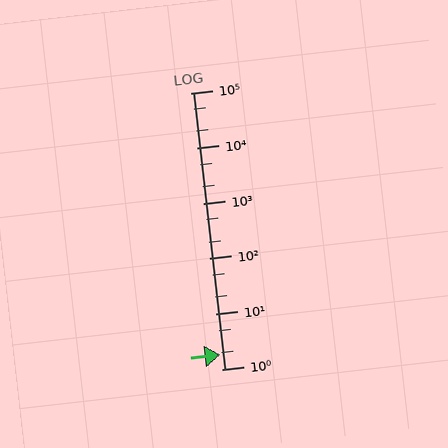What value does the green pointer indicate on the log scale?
The pointer indicates approximately 1.8.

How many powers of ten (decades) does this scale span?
The scale spans 5 decades, from 1 to 100000.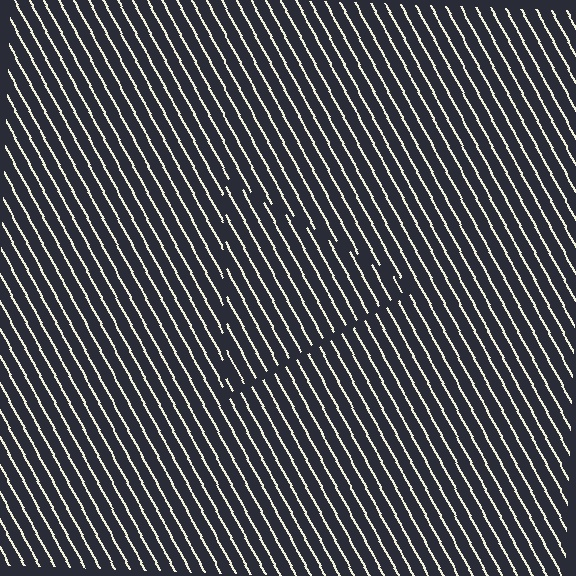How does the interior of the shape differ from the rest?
The interior of the shape contains the same grating, shifted by half a period — the contour is defined by the phase discontinuity where line-ends from the inner and outer gratings abut.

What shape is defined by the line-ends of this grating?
An illusory triangle. The interior of the shape contains the same grating, shifted by half a period — the contour is defined by the phase discontinuity where line-ends from the inner and outer gratings abut.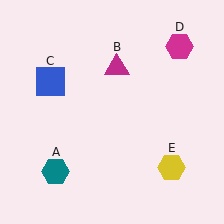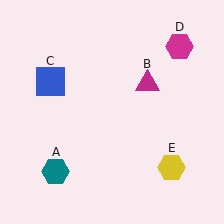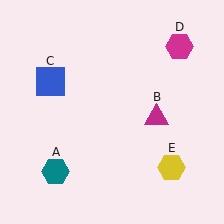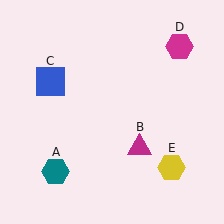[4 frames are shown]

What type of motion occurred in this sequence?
The magenta triangle (object B) rotated clockwise around the center of the scene.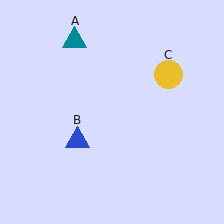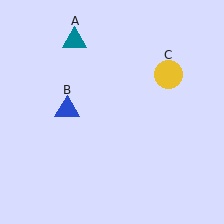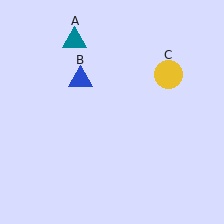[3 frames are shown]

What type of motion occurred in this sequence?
The blue triangle (object B) rotated clockwise around the center of the scene.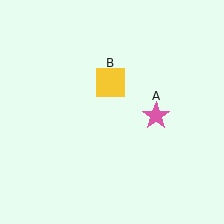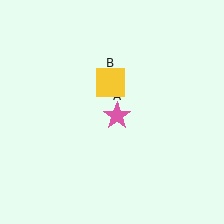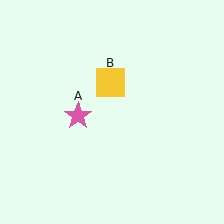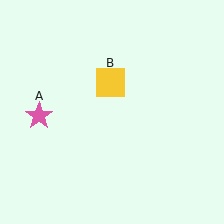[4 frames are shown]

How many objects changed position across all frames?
1 object changed position: pink star (object A).